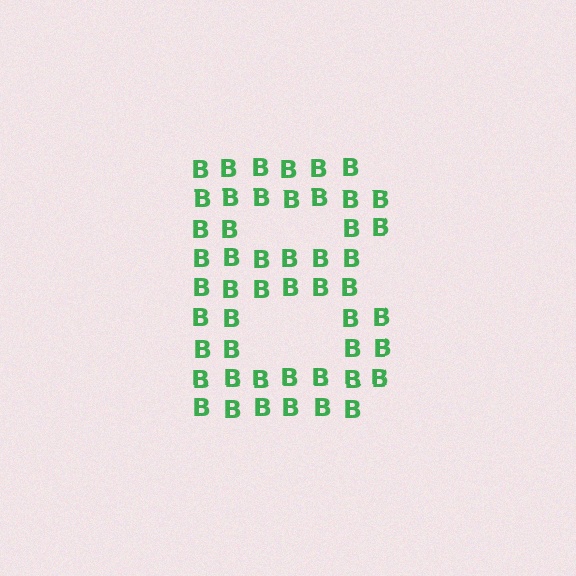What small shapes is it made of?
It is made of small letter B's.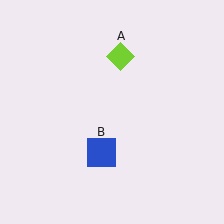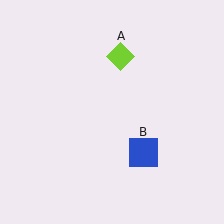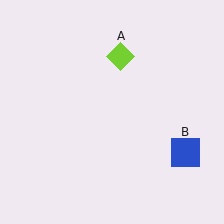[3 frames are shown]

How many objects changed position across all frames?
1 object changed position: blue square (object B).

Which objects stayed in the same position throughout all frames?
Lime diamond (object A) remained stationary.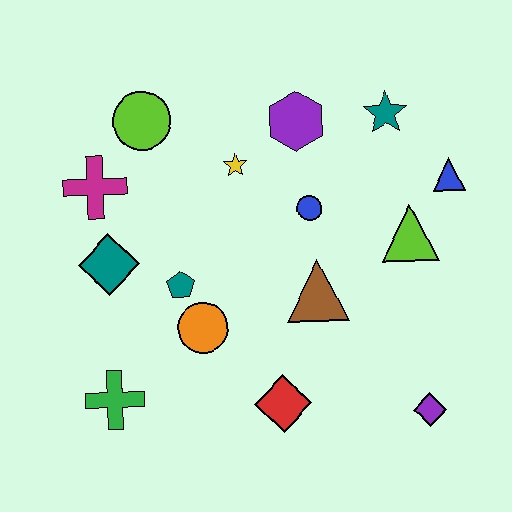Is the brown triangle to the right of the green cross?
Yes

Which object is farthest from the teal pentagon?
The blue triangle is farthest from the teal pentagon.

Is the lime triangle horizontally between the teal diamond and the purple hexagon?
No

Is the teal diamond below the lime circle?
Yes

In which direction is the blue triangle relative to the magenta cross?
The blue triangle is to the right of the magenta cross.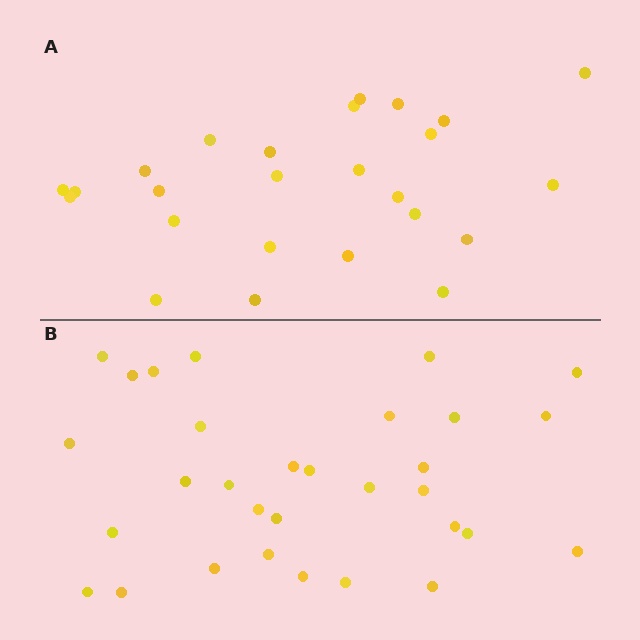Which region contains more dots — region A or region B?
Region B (the bottom region) has more dots.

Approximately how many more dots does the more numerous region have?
Region B has about 6 more dots than region A.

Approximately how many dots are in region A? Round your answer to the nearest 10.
About 20 dots. (The exact count is 25, which rounds to 20.)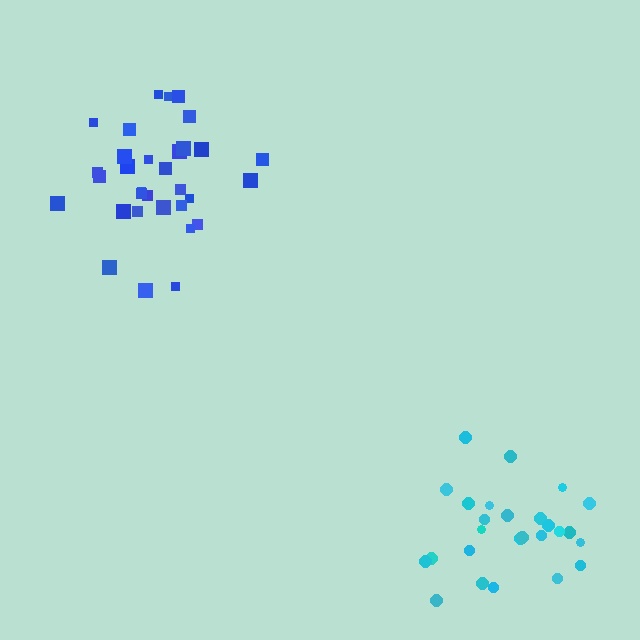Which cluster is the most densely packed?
Blue.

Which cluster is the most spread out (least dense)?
Cyan.